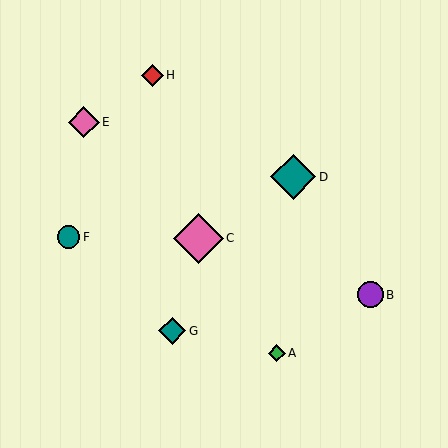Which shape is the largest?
The pink diamond (labeled C) is the largest.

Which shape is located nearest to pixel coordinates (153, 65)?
The red diamond (labeled H) at (152, 75) is nearest to that location.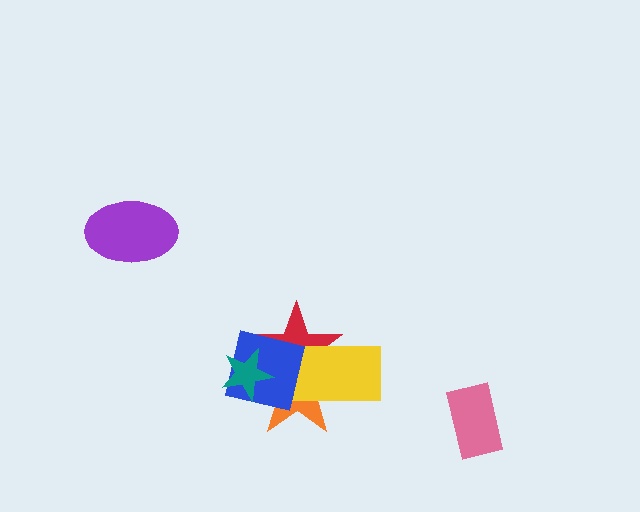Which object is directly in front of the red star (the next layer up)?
The yellow rectangle is directly in front of the red star.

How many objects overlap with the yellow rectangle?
2 objects overlap with the yellow rectangle.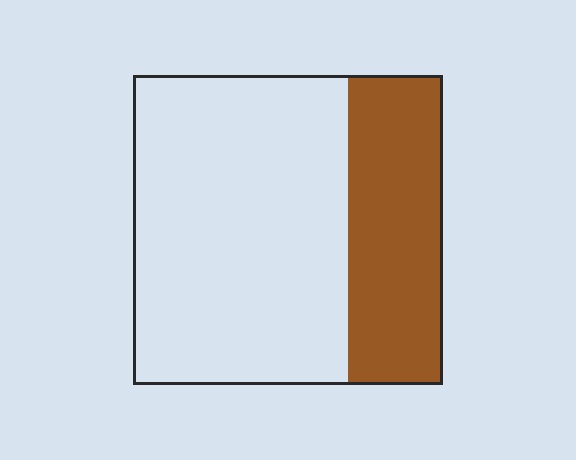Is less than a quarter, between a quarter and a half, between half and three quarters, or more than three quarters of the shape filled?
Between a quarter and a half.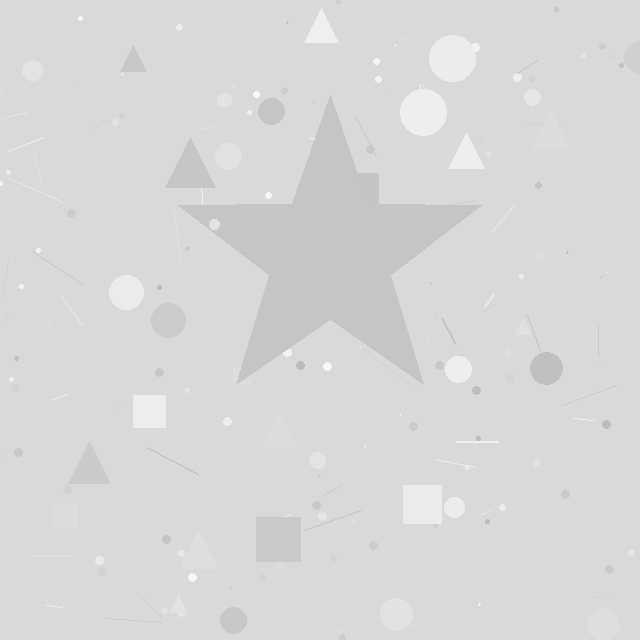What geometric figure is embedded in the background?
A star is embedded in the background.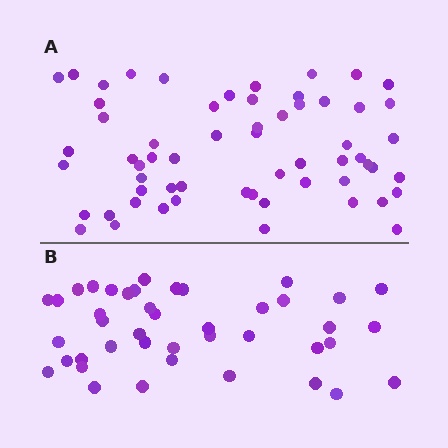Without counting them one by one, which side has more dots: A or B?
Region A (the top region) has more dots.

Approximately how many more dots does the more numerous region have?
Region A has approximately 20 more dots than region B.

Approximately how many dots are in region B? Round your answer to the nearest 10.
About 40 dots. (The exact count is 42, which rounds to 40.)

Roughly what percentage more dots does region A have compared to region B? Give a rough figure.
About 45% more.